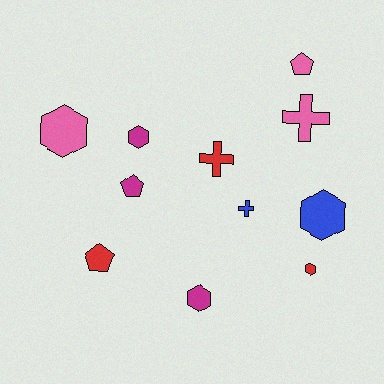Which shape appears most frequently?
Hexagon, with 5 objects.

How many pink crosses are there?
There is 1 pink cross.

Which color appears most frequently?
Red, with 3 objects.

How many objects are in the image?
There are 11 objects.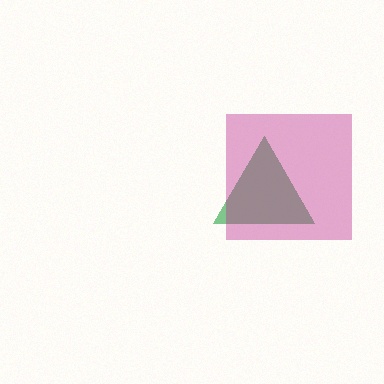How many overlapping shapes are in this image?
There are 2 overlapping shapes in the image.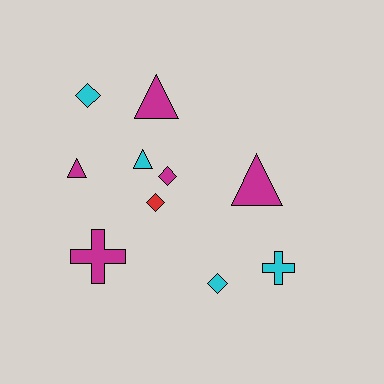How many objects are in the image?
There are 10 objects.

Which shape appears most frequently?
Diamond, with 4 objects.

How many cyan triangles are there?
There is 1 cyan triangle.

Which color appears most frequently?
Magenta, with 5 objects.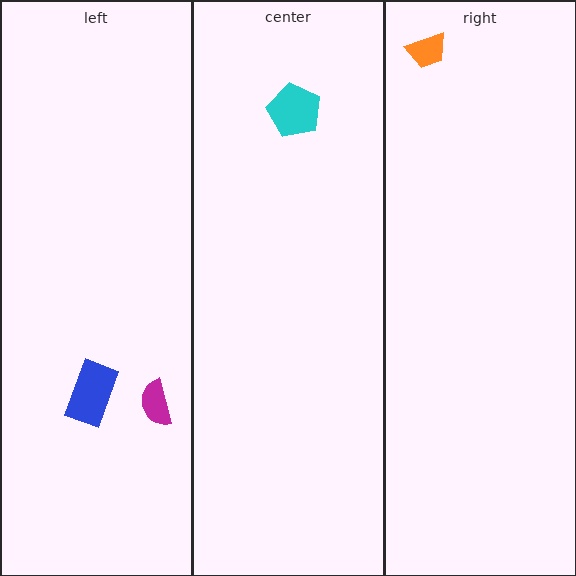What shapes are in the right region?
The orange trapezoid.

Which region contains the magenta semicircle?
The left region.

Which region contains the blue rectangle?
The left region.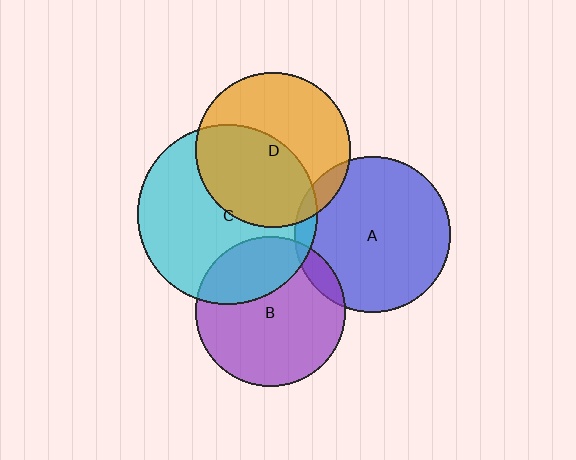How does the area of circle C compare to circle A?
Approximately 1.3 times.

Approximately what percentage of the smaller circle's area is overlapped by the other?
Approximately 5%.